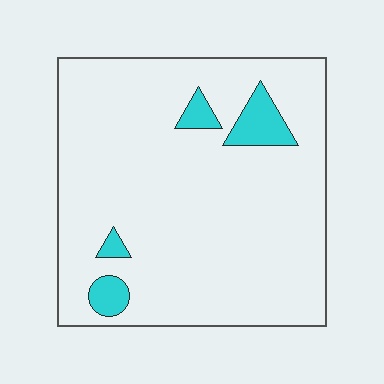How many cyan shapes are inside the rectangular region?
4.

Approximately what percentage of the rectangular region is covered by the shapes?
Approximately 10%.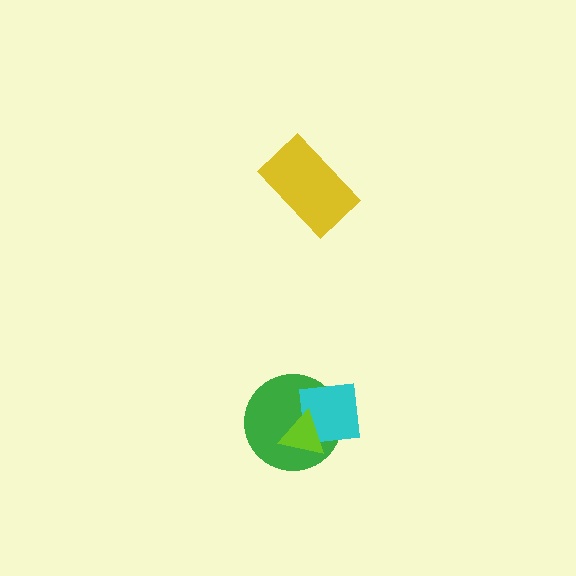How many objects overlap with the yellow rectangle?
0 objects overlap with the yellow rectangle.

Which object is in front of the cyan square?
The lime triangle is in front of the cyan square.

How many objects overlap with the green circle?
2 objects overlap with the green circle.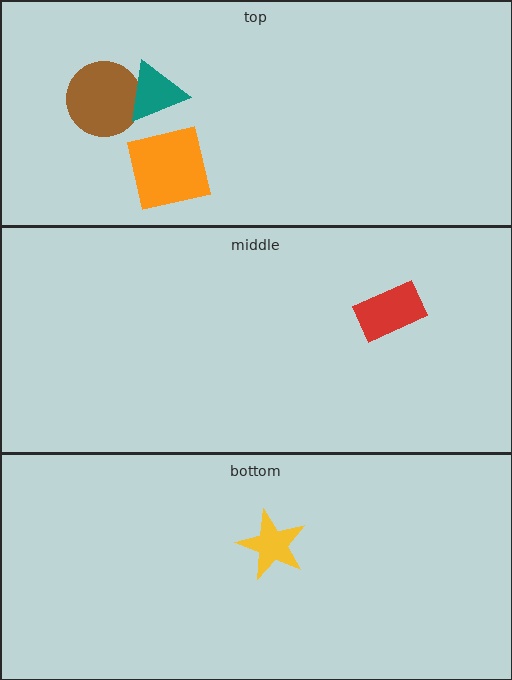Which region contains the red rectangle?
The middle region.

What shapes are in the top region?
The brown circle, the orange square, the teal triangle.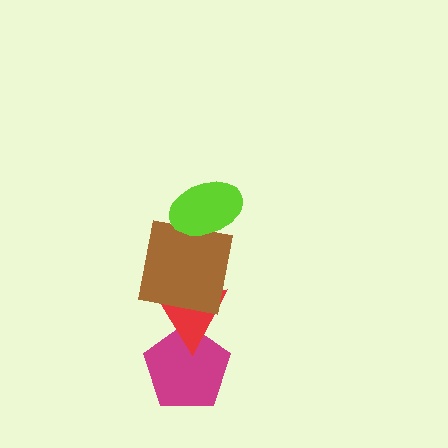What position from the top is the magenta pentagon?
The magenta pentagon is 4th from the top.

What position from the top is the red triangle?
The red triangle is 3rd from the top.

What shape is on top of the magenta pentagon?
The red triangle is on top of the magenta pentagon.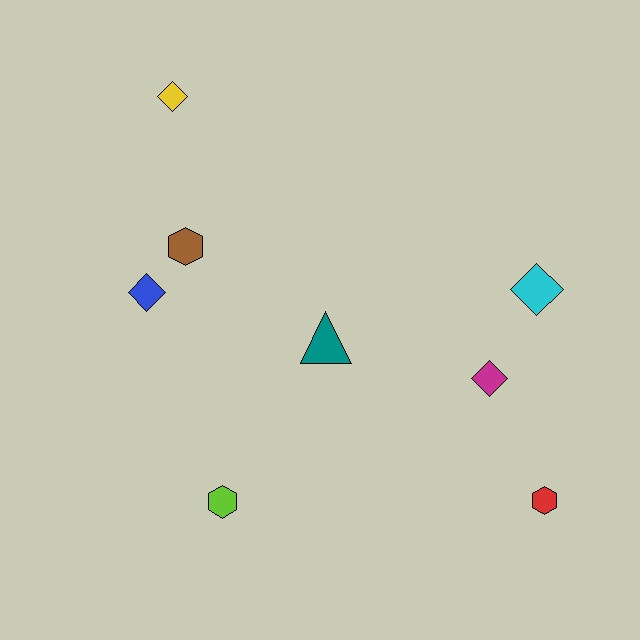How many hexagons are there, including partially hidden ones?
There are 3 hexagons.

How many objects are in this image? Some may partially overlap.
There are 8 objects.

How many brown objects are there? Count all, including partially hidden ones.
There is 1 brown object.